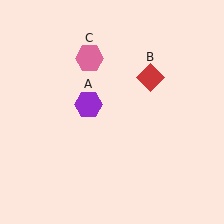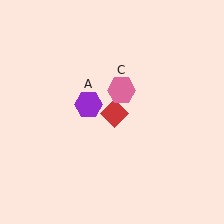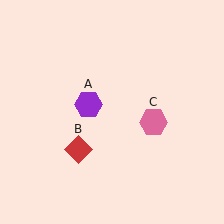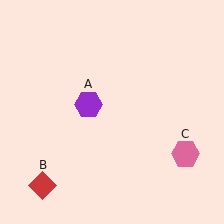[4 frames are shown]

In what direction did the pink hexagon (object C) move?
The pink hexagon (object C) moved down and to the right.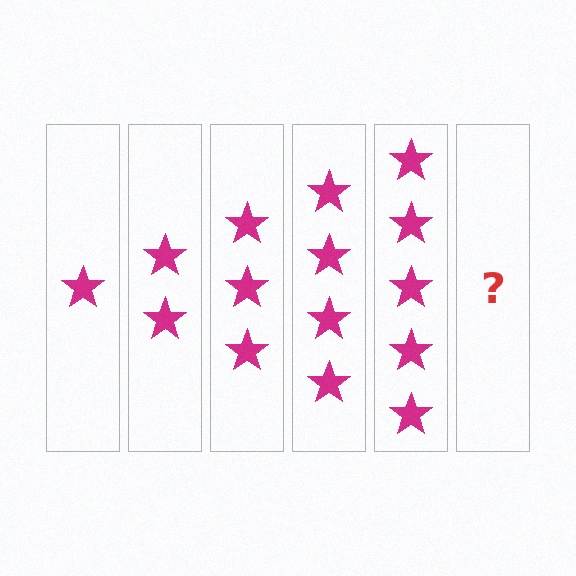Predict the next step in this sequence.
The next step is 6 stars.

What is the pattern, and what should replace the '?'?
The pattern is that each step adds one more star. The '?' should be 6 stars.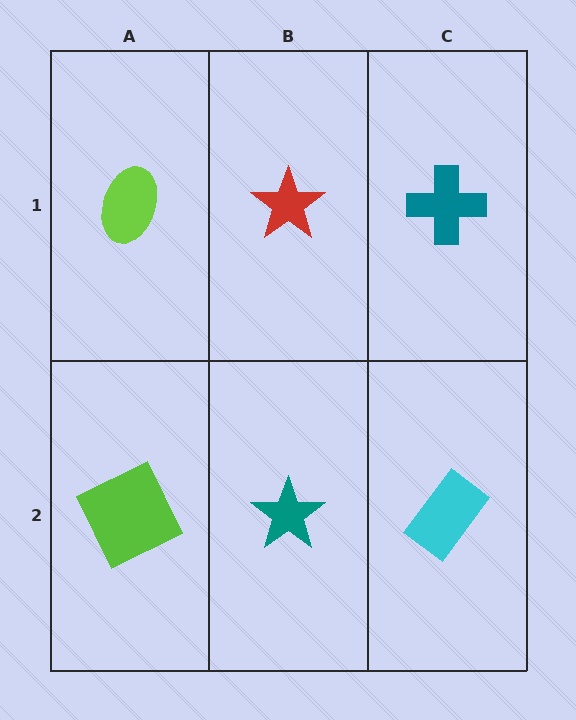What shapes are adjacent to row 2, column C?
A teal cross (row 1, column C), a teal star (row 2, column B).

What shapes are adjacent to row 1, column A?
A lime square (row 2, column A), a red star (row 1, column B).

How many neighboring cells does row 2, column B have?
3.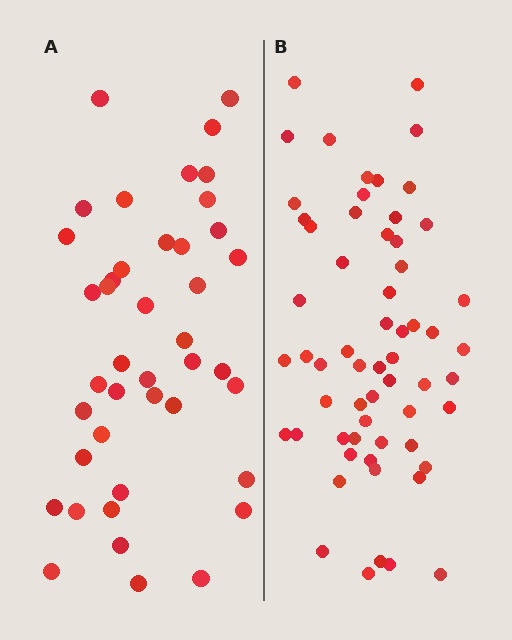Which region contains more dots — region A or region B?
Region B (the right region) has more dots.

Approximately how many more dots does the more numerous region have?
Region B has approximately 20 more dots than region A.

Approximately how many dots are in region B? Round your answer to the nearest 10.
About 60 dots.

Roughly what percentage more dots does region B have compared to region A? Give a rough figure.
About 45% more.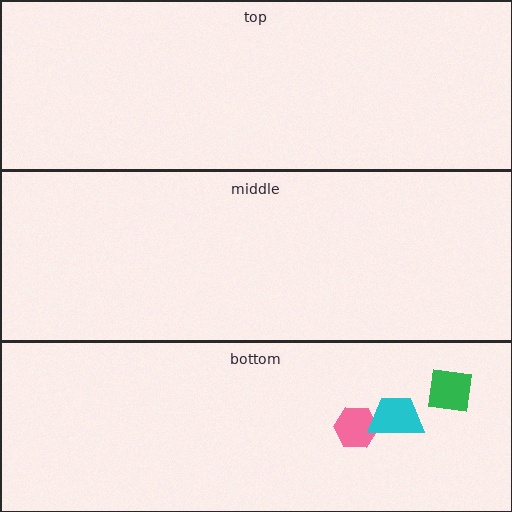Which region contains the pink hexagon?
The bottom region.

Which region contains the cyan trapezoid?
The bottom region.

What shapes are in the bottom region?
The green square, the pink hexagon, the cyan trapezoid.